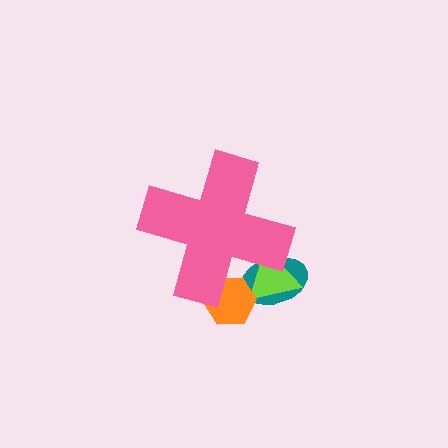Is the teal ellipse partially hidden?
Yes, the teal ellipse is partially hidden behind the pink cross.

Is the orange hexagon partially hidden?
Yes, the orange hexagon is partially hidden behind the pink cross.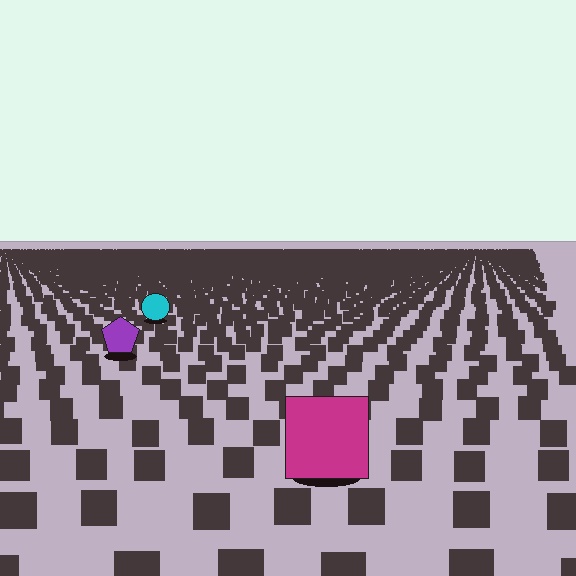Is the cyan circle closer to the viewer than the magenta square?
No. The magenta square is closer — you can tell from the texture gradient: the ground texture is coarser near it.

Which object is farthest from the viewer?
The cyan circle is farthest from the viewer. It appears smaller and the ground texture around it is denser.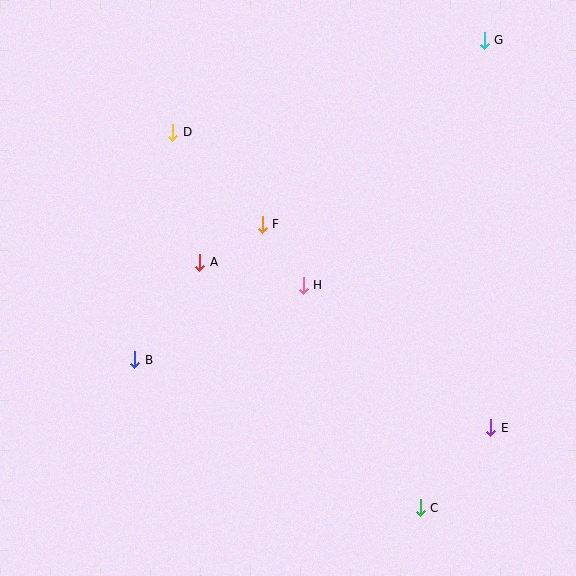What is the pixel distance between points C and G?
The distance between C and G is 472 pixels.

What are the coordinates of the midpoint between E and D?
The midpoint between E and D is at (332, 280).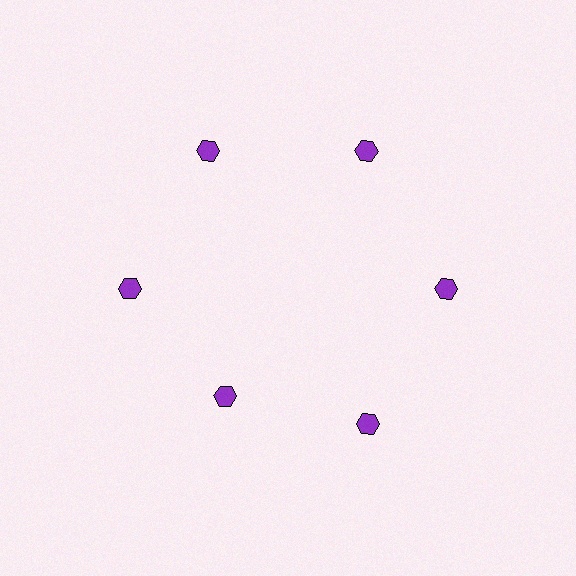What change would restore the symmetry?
The symmetry would be restored by moving it outward, back onto the ring so that all 6 hexagons sit at equal angles and equal distance from the center.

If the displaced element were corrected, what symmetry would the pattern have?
It would have 6-fold rotational symmetry — the pattern would map onto itself every 60 degrees.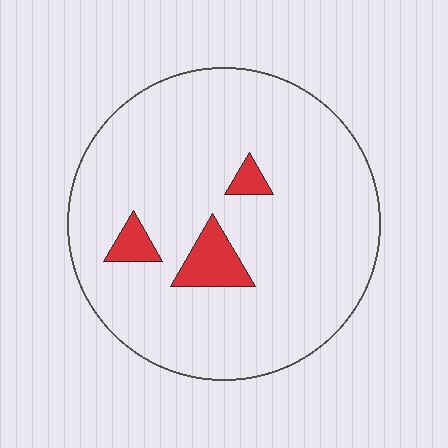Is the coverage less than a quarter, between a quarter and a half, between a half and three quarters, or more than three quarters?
Less than a quarter.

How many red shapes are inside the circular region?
3.